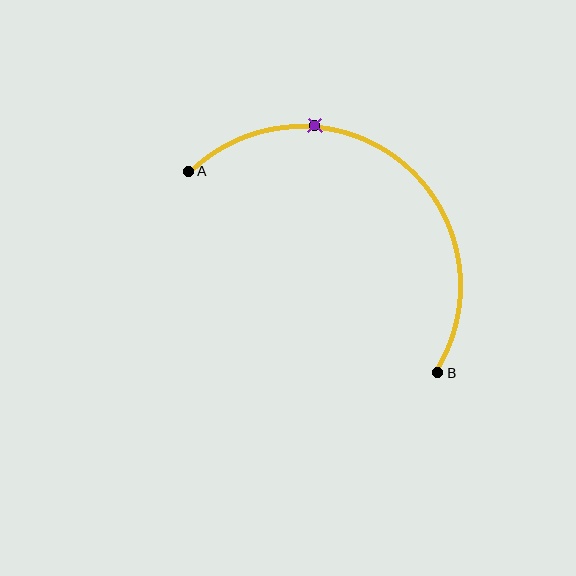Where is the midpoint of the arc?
The arc midpoint is the point on the curve farthest from the straight line joining A and B. It sits above and to the right of that line.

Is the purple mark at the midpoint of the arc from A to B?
No. The purple mark lies on the arc but is closer to endpoint A. The arc midpoint would be at the point on the curve equidistant along the arc from both A and B.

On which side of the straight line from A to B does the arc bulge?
The arc bulges above and to the right of the straight line connecting A and B.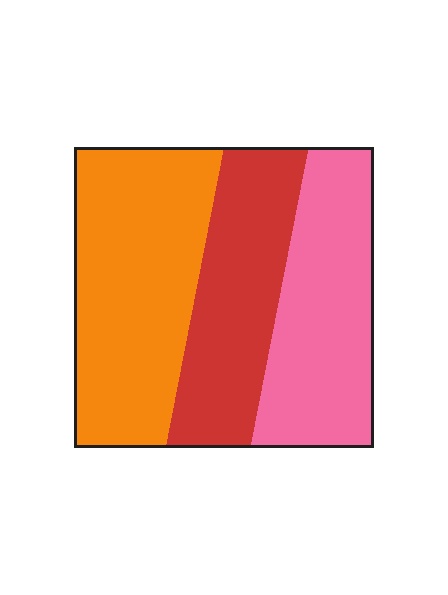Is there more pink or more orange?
Orange.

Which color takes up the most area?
Orange, at roughly 40%.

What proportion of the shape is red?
Red takes up about one quarter (1/4) of the shape.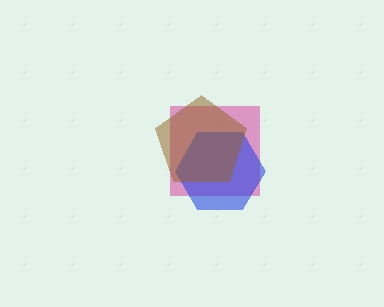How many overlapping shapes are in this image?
There are 3 overlapping shapes in the image.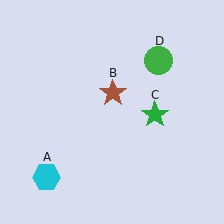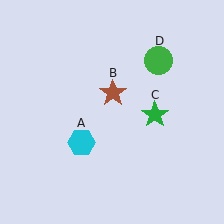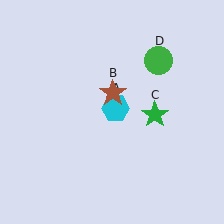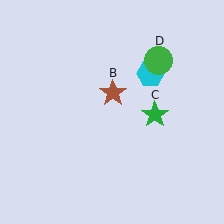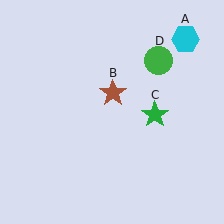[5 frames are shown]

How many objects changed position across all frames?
1 object changed position: cyan hexagon (object A).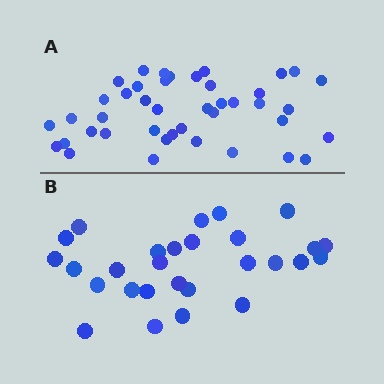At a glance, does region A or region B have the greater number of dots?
Region A (the top region) has more dots.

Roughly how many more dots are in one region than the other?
Region A has approximately 15 more dots than region B.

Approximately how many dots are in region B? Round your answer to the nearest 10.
About 30 dots. (The exact count is 28, which rounds to 30.)